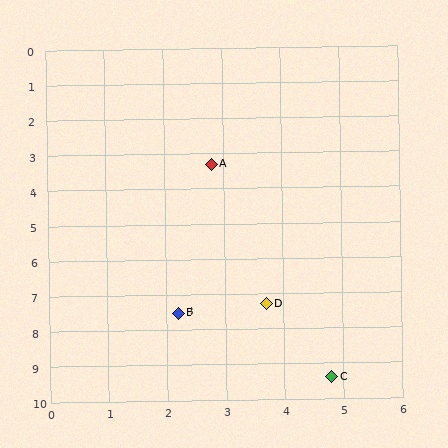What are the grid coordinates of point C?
Point C is at approximately (4.8, 9.4).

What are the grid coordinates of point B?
Point B is at approximately (2.2, 7.5).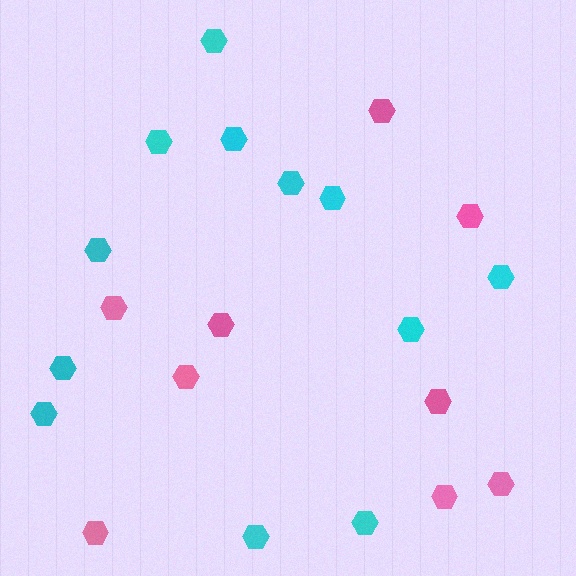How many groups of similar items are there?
There are 2 groups: one group of cyan hexagons (12) and one group of pink hexagons (9).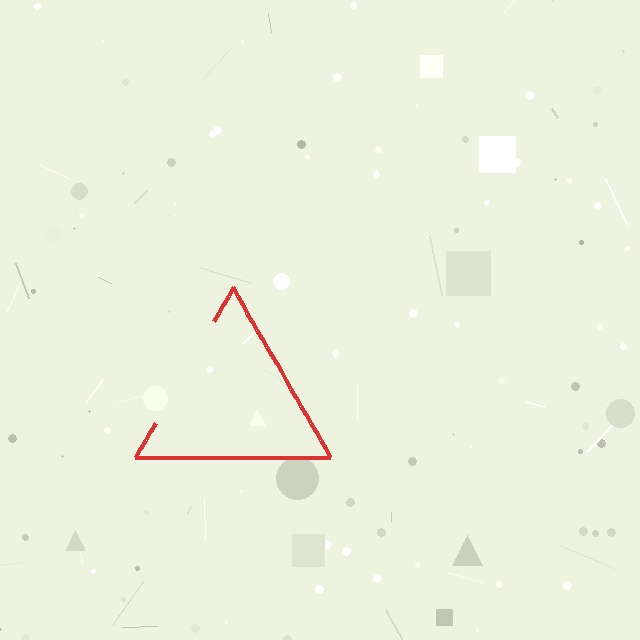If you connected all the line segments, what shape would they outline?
They would outline a triangle.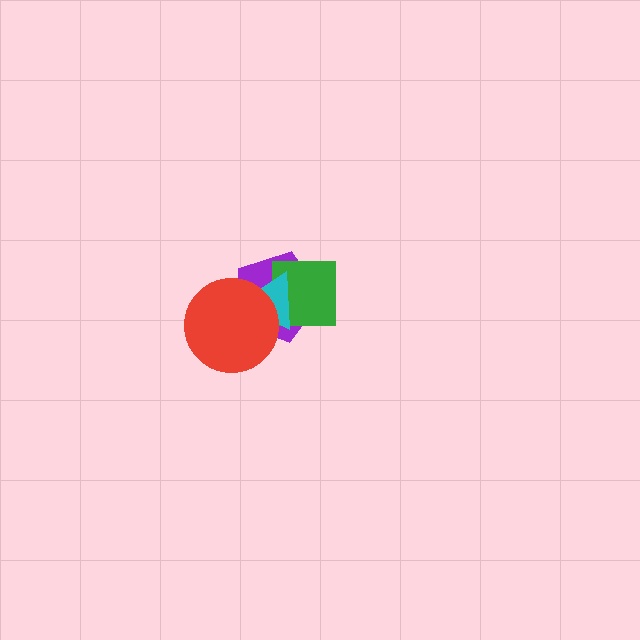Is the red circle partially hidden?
No, no other shape covers it.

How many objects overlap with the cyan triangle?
3 objects overlap with the cyan triangle.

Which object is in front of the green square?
The cyan triangle is in front of the green square.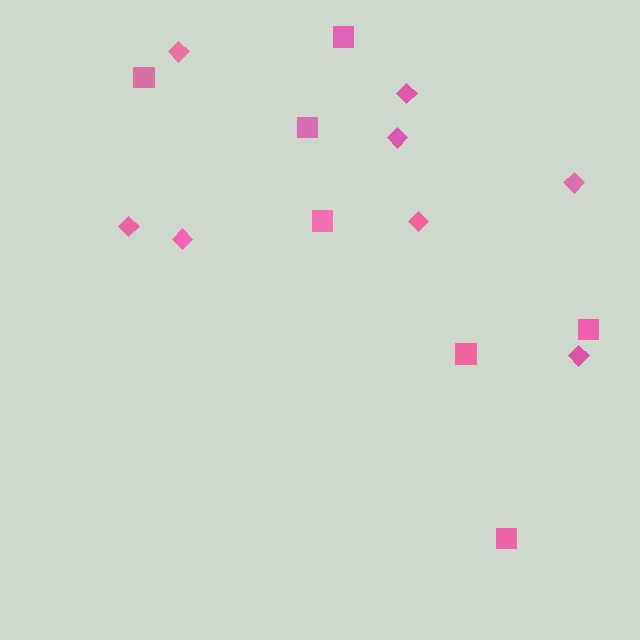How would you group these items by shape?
There are 2 groups: one group of diamonds (8) and one group of squares (7).